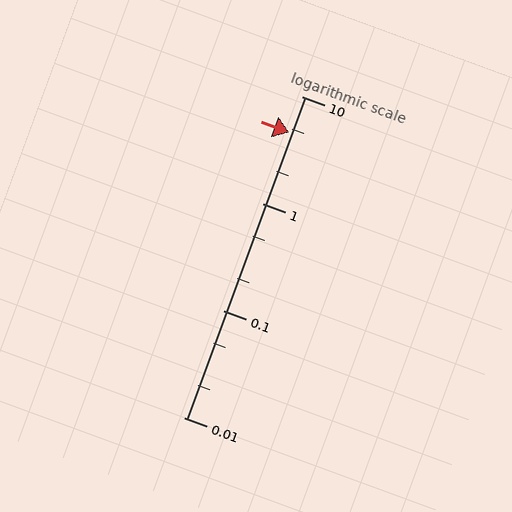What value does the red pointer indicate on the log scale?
The pointer indicates approximately 4.6.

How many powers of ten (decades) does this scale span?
The scale spans 3 decades, from 0.01 to 10.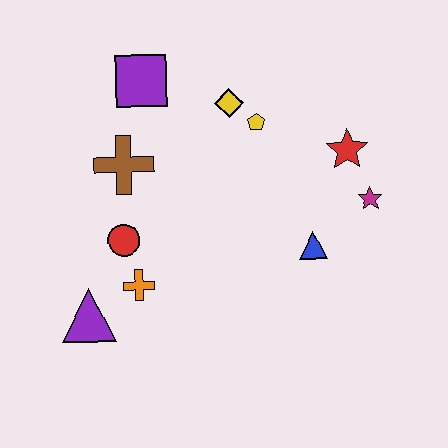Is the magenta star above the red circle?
Yes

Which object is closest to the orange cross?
The red circle is closest to the orange cross.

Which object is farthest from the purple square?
The magenta star is farthest from the purple square.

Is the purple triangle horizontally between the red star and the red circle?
No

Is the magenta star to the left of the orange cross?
No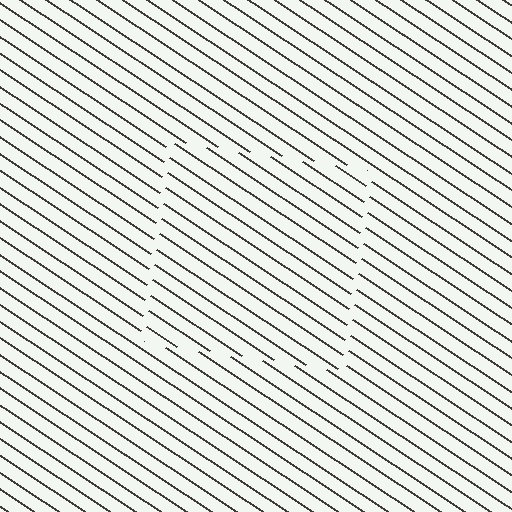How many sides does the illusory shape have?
4 sides — the line-ends trace a square.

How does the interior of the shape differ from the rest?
The interior of the shape contains the same grating, shifted by half a period — the contour is defined by the phase discontinuity where line-ends from the inner and outer gratings abut.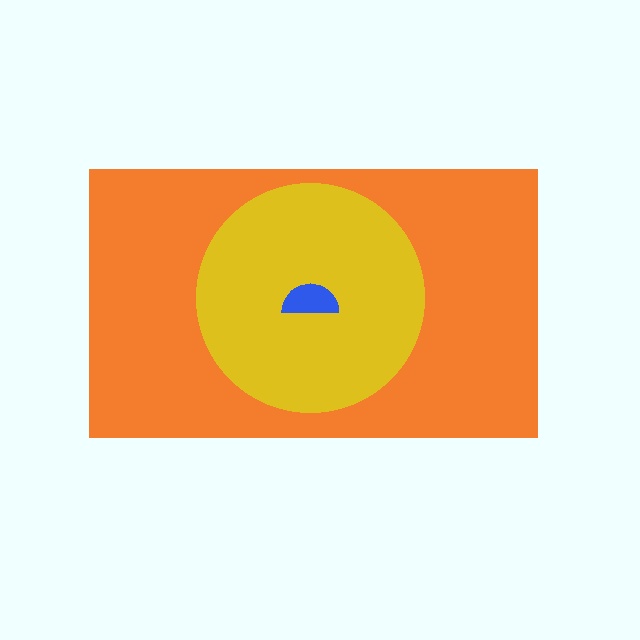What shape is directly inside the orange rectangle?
The yellow circle.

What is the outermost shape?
The orange rectangle.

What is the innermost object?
The blue semicircle.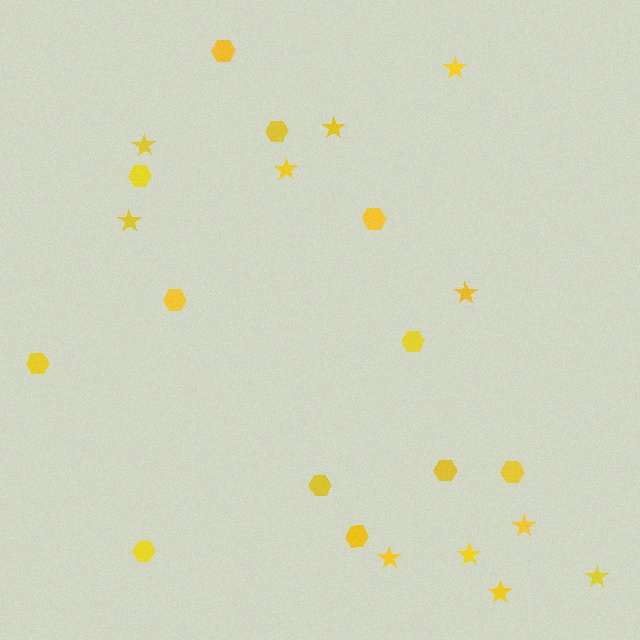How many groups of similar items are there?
There are 2 groups: one group of stars (11) and one group of hexagons (12).